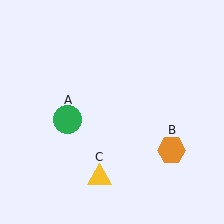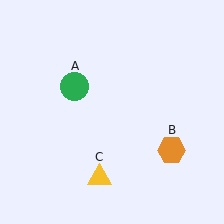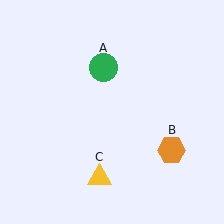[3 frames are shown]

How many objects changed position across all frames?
1 object changed position: green circle (object A).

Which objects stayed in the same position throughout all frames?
Orange hexagon (object B) and yellow triangle (object C) remained stationary.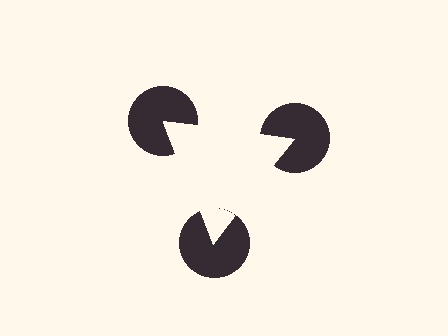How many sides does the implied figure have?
3 sides.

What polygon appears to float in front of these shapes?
An illusory triangle — its edges are inferred from the aligned wedge cuts in the pac-man discs, not physically drawn.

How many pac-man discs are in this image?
There are 3 — one at each vertex of the illusory triangle.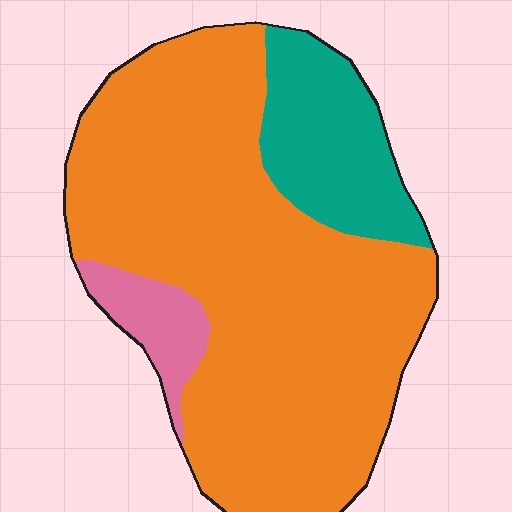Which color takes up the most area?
Orange, at roughly 75%.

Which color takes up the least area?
Pink, at roughly 5%.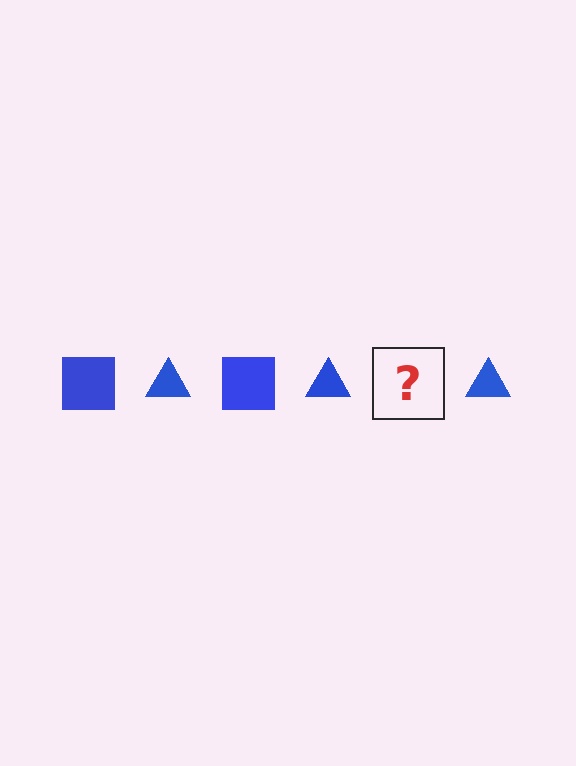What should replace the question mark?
The question mark should be replaced with a blue square.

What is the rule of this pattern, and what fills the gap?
The rule is that the pattern cycles through square, triangle shapes in blue. The gap should be filled with a blue square.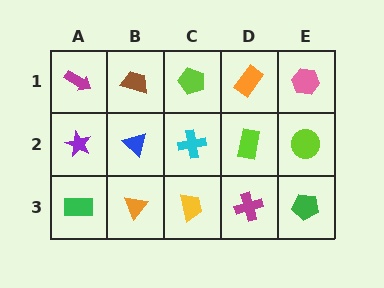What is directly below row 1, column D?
A lime rectangle.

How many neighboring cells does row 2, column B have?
4.